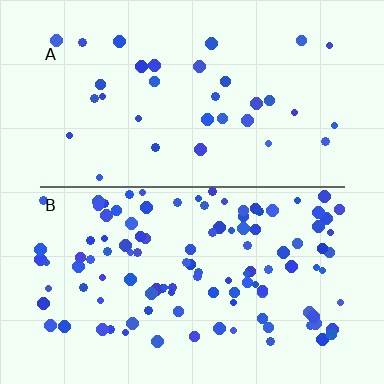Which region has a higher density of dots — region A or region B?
B (the bottom).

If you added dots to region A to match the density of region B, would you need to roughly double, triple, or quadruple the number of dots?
Approximately triple.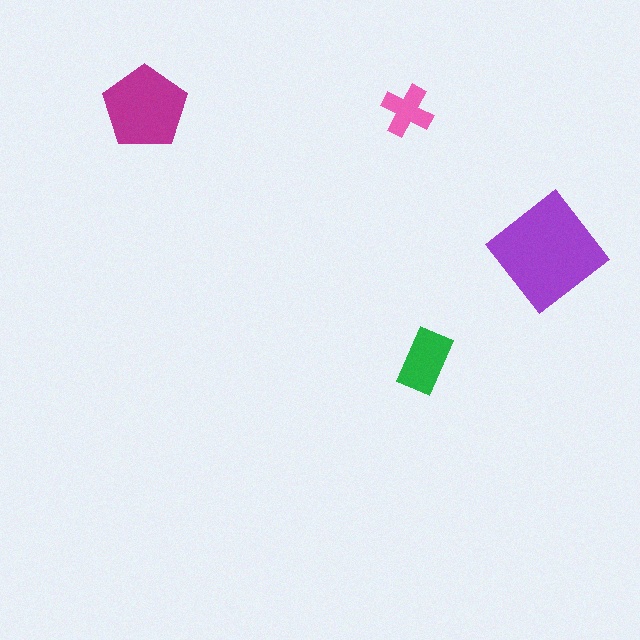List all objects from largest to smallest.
The purple diamond, the magenta pentagon, the green rectangle, the pink cross.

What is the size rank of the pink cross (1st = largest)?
4th.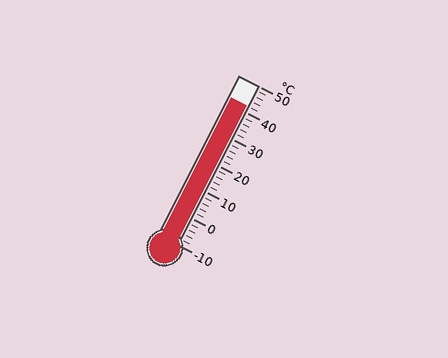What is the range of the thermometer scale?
The thermometer scale ranges from -10°C to 50°C.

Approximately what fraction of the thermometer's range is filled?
The thermometer is filled to approximately 85% of its range.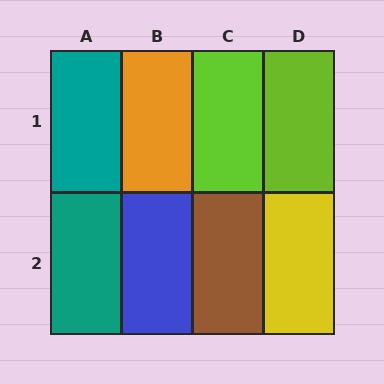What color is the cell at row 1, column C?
Lime.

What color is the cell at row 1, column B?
Orange.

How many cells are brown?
1 cell is brown.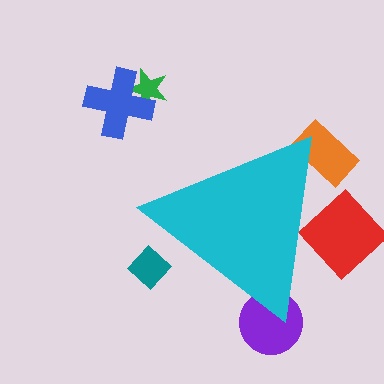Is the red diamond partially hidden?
Yes, the red diamond is partially hidden behind the cyan triangle.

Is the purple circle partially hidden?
Yes, the purple circle is partially hidden behind the cyan triangle.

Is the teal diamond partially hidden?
Yes, the teal diamond is partially hidden behind the cyan triangle.